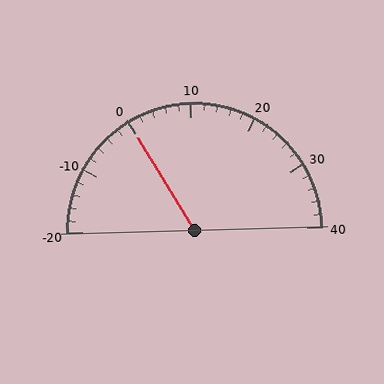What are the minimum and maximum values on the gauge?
The gauge ranges from -20 to 40.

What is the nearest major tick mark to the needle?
The nearest major tick mark is 0.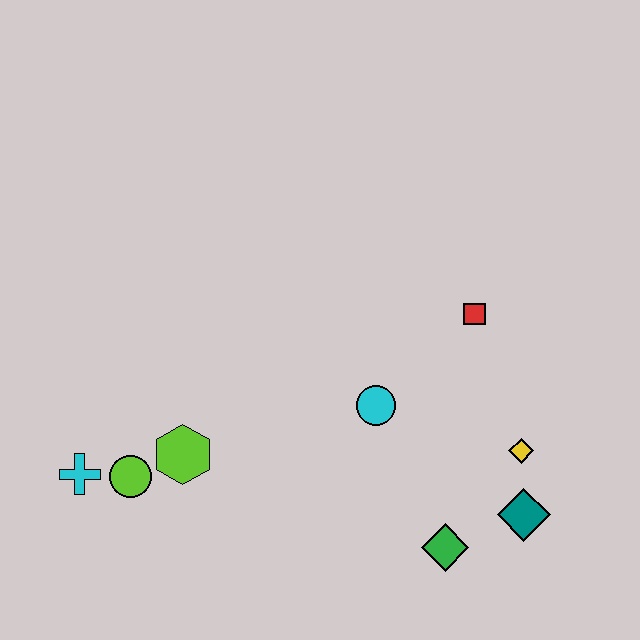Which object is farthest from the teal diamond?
The cyan cross is farthest from the teal diamond.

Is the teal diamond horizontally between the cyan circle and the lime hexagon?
No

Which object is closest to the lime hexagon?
The lime circle is closest to the lime hexagon.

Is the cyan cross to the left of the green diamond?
Yes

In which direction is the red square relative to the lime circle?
The red square is to the right of the lime circle.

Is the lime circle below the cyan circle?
Yes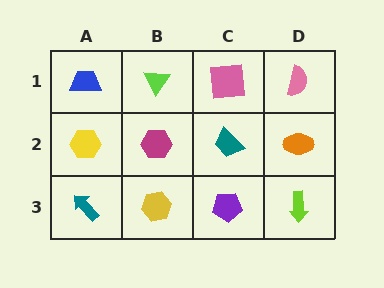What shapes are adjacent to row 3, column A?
A yellow hexagon (row 2, column A), a yellow hexagon (row 3, column B).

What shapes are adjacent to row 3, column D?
An orange ellipse (row 2, column D), a purple pentagon (row 3, column C).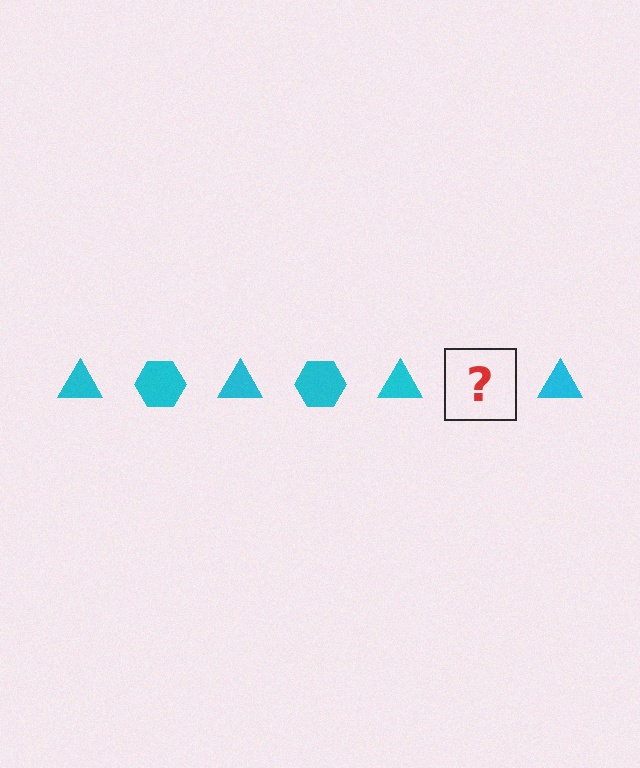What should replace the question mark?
The question mark should be replaced with a cyan hexagon.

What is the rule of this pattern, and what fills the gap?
The rule is that the pattern cycles through triangle, hexagon shapes in cyan. The gap should be filled with a cyan hexagon.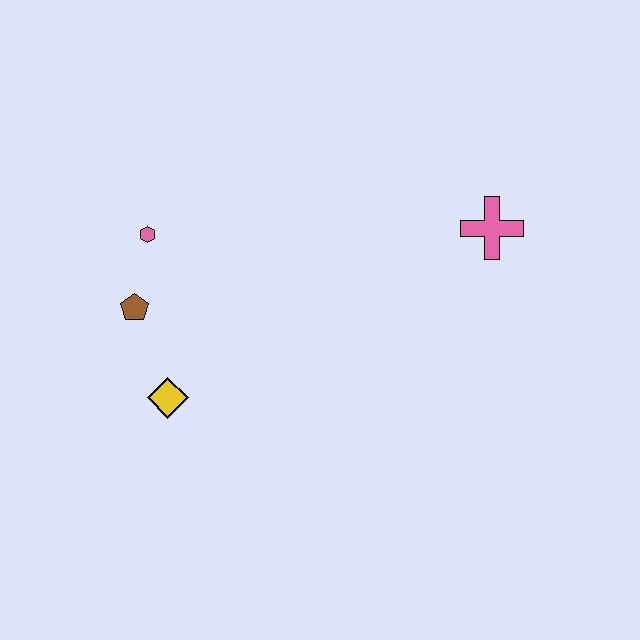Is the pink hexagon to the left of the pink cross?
Yes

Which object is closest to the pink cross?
The pink hexagon is closest to the pink cross.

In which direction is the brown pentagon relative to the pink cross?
The brown pentagon is to the left of the pink cross.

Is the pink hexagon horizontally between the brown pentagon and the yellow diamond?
Yes